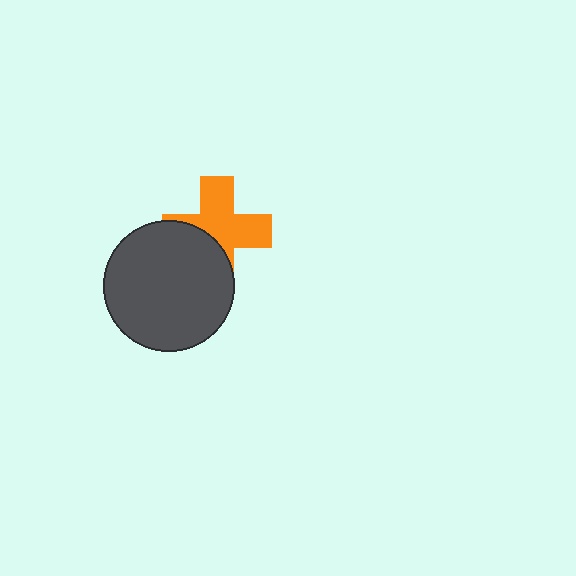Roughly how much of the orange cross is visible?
About half of it is visible (roughly 61%).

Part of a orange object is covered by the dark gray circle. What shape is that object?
It is a cross.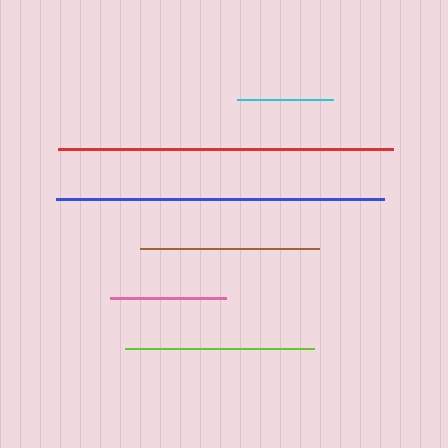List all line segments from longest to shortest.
From longest to shortest: red, blue, lime, brown, pink, cyan.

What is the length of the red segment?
The red segment is approximately 335 pixels long.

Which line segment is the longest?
The red line is the longest at approximately 335 pixels.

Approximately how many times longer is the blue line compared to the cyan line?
The blue line is approximately 3.4 times the length of the cyan line.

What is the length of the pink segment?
The pink segment is approximately 116 pixels long.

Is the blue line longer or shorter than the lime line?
The blue line is longer than the lime line.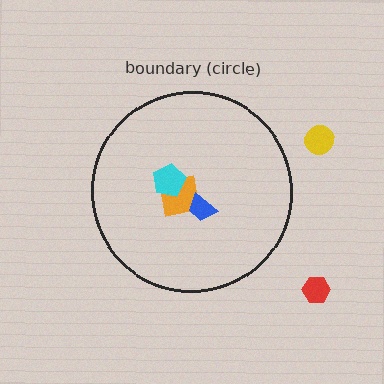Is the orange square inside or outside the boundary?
Inside.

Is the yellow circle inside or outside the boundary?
Outside.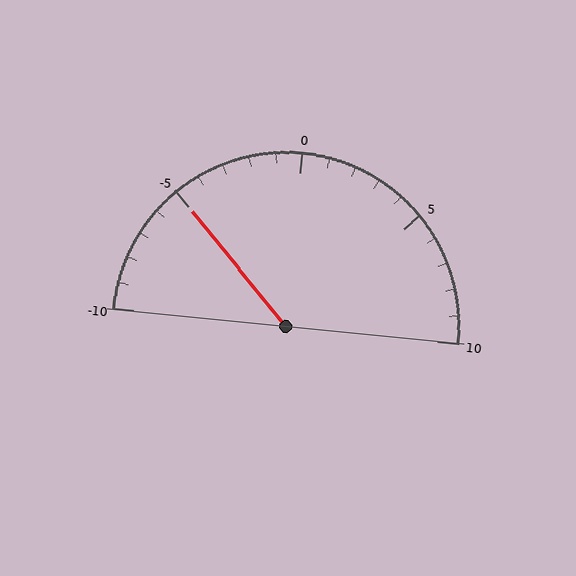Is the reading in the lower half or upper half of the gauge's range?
The reading is in the lower half of the range (-10 to 10).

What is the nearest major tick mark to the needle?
The nearest major tick mark is -5.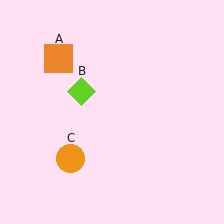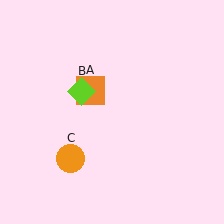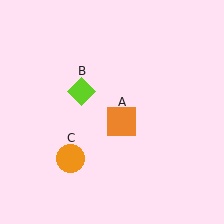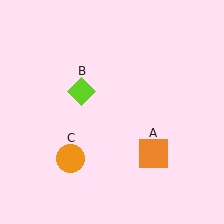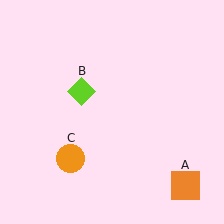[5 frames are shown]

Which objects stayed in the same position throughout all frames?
Lime diamond (object B) and orange circle (object C) remained stationary.